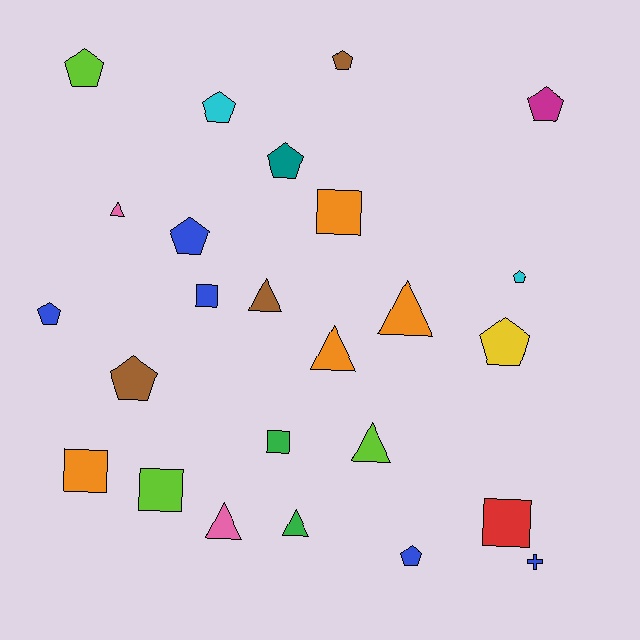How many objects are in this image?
There are 25 objects.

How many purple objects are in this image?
There are no purple objects.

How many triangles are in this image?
There are 7 triangles.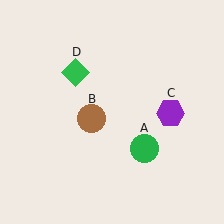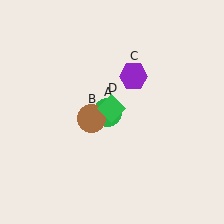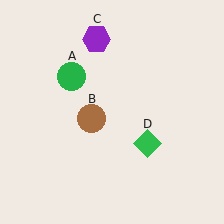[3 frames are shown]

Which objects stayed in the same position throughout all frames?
Brown circle (object B) remained stationary.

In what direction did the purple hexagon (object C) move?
The purple hexagon (object C) moved up and to the left.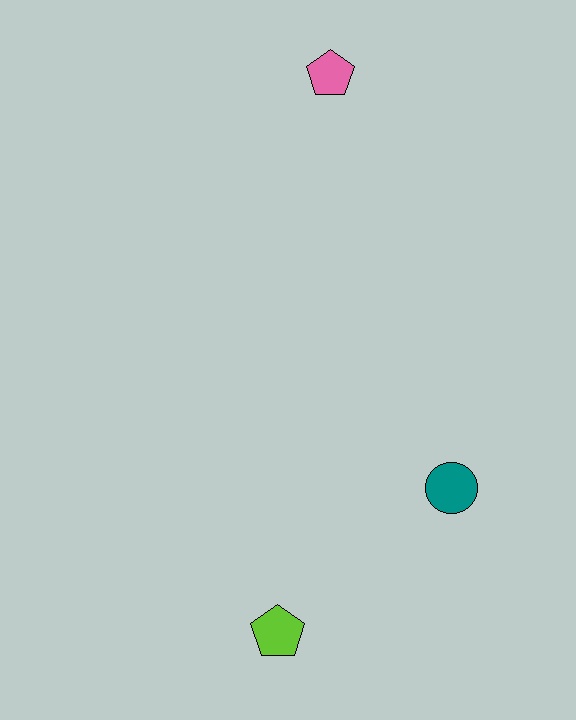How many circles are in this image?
There is 1 circle.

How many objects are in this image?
There are 3 objects.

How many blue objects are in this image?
There are no blue objects.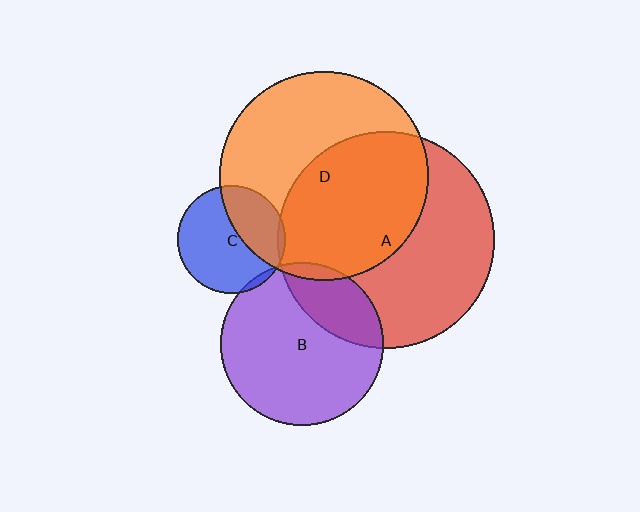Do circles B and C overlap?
Yes.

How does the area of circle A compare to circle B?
Approximately 1.8 times.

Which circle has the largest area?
Circle A (red).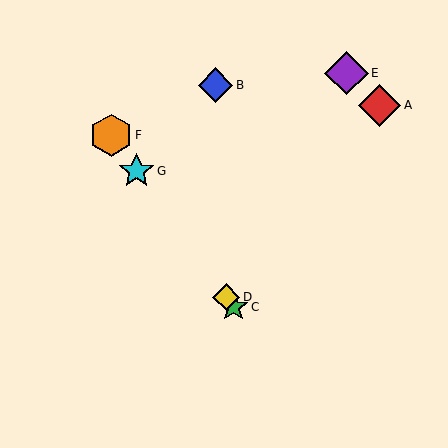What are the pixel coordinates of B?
Object B is at (216, 85).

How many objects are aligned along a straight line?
4 objects (C, D, F, G) are aligned along a straight line.